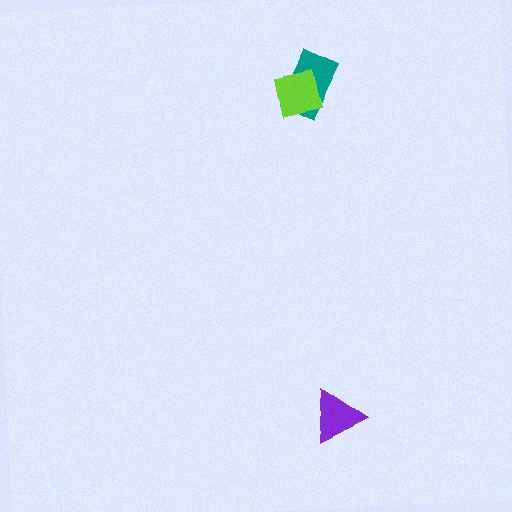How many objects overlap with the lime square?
1 object overlaps with the lime square.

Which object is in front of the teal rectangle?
The lime square is in front of the teal rectangle.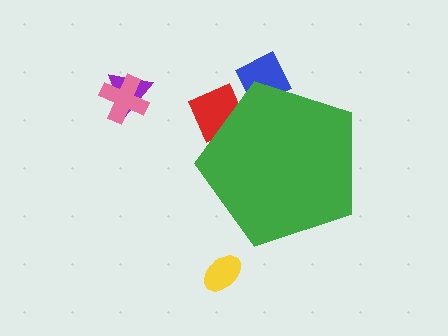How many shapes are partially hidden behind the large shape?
2 shapes are partially hidden.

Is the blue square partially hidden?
Yes, the blue square is partially hidden behind the green pentagon.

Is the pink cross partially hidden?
No, the pink cross is fully visible.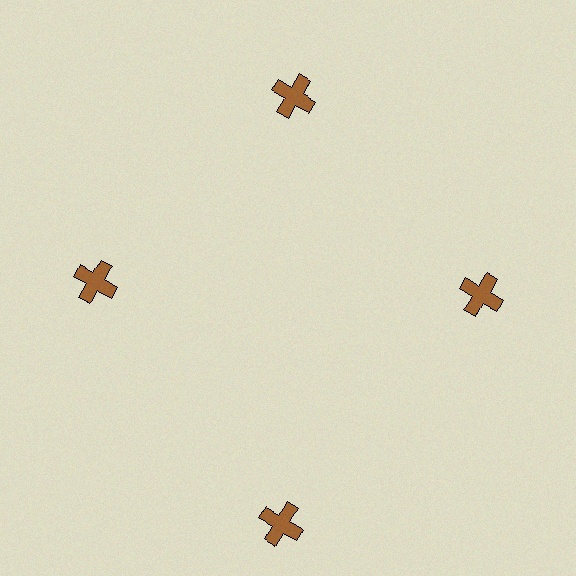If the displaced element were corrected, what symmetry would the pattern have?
It would have 4-fold rotational symmetry — the pattern would map onto itself every 90 degrees.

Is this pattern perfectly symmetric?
No. The 4 brown crosses are arranged in a ring, but one element near the 6 o'clock position is pushed outward from the center, breaking the 4-fold rotational symmetry.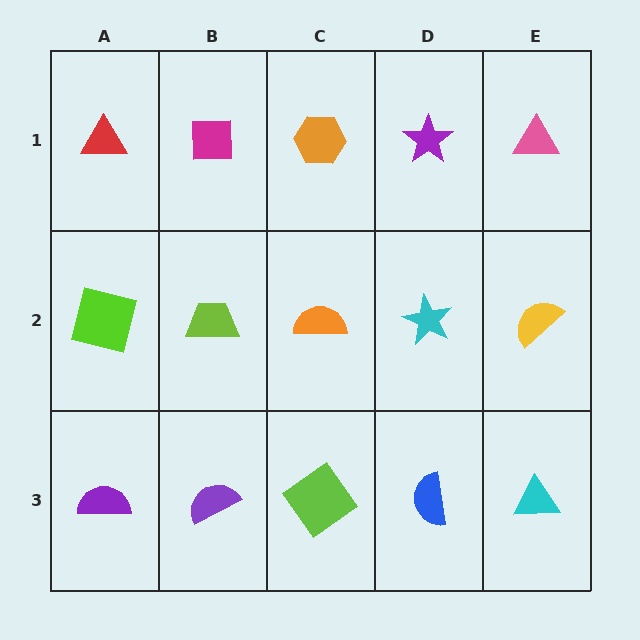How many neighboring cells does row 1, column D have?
3.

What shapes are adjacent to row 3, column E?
A yellow semicircle (row 2, column E), a blue semicircle (row 3, column D).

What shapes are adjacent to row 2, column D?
A purple star (row 1, column D), a blue semicircle (row 3, column D), an orange semicircle (row 2, column C), a yellow semicircle (row 2, column E).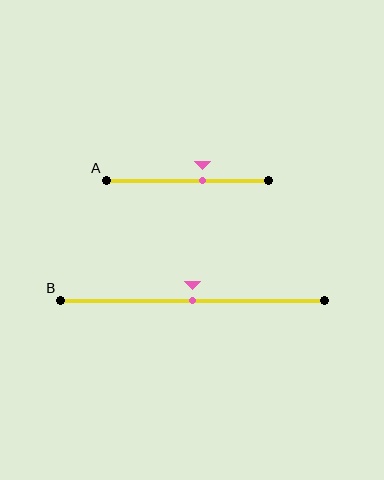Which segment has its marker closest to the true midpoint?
Segment B has its marker closest to the true midpoint.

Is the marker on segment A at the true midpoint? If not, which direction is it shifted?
No, the marker on segment A is shifted to the right by about 9% of the segment length.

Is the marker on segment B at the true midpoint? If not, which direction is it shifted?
Yes, the marker on segment B is at the true midpoint.